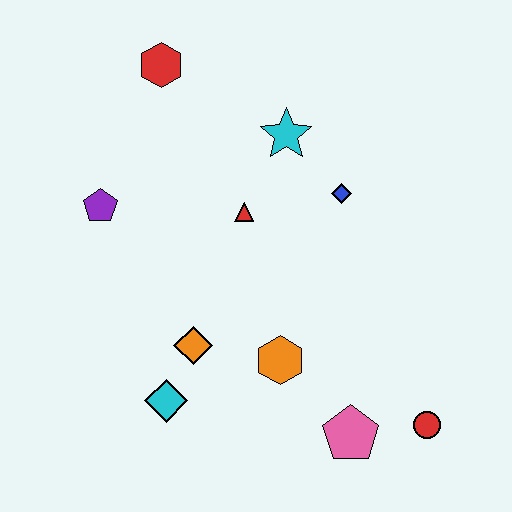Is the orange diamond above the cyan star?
No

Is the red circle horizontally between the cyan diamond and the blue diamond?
No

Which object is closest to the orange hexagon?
The orange diamond is closest to the orange hexagon.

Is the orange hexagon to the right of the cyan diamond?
Yes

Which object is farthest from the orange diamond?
The red hexagon is farthest from the orange diamond.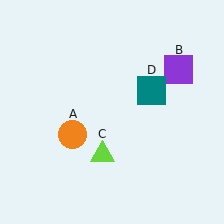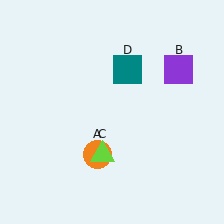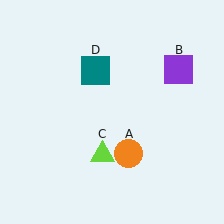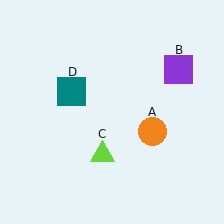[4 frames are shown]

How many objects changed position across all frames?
2 objects changed position: orange circle (object A), teal square (object D).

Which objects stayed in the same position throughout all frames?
Purple square (object B) and lime triangle (object C) remained stationary.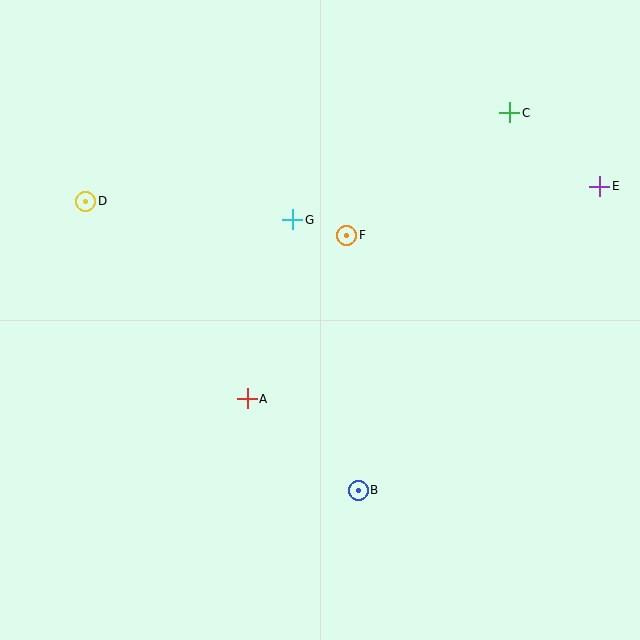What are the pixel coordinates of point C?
Point C is at (510, 113).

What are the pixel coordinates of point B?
Point B is at (358, 490).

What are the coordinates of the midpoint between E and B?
The midpoint between E and B is at (479, 338).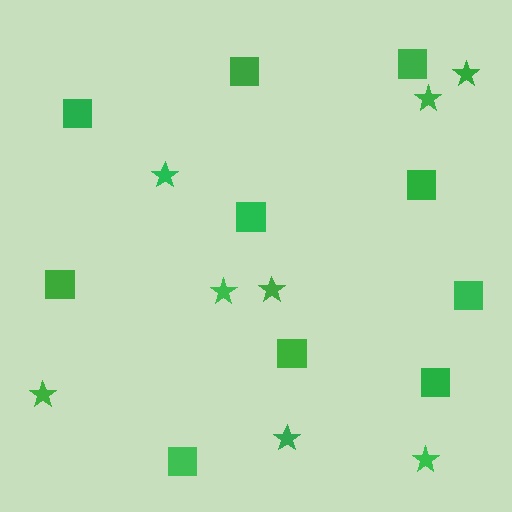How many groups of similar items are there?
There are 2 groups: one group of squares (10) and one group of stars (8).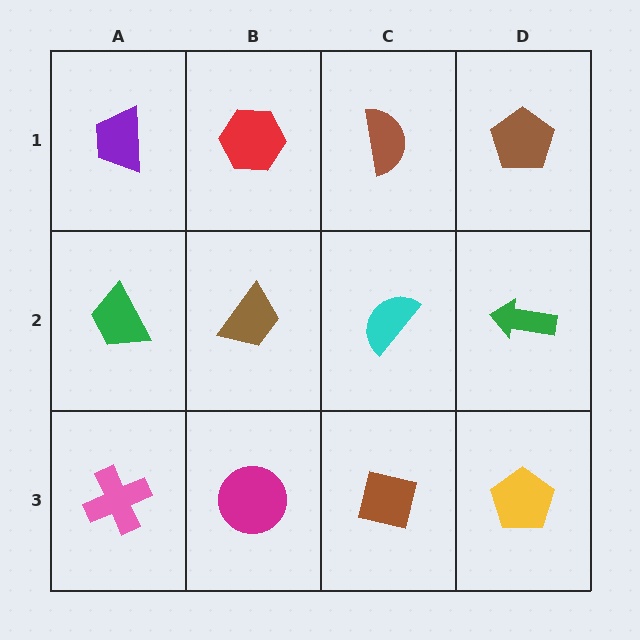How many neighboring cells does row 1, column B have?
3.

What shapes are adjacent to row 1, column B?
A brown trapezoid (row 2, column B), a purple trapezoid (row 1, column A), a brown semicircle (row 1, column C).